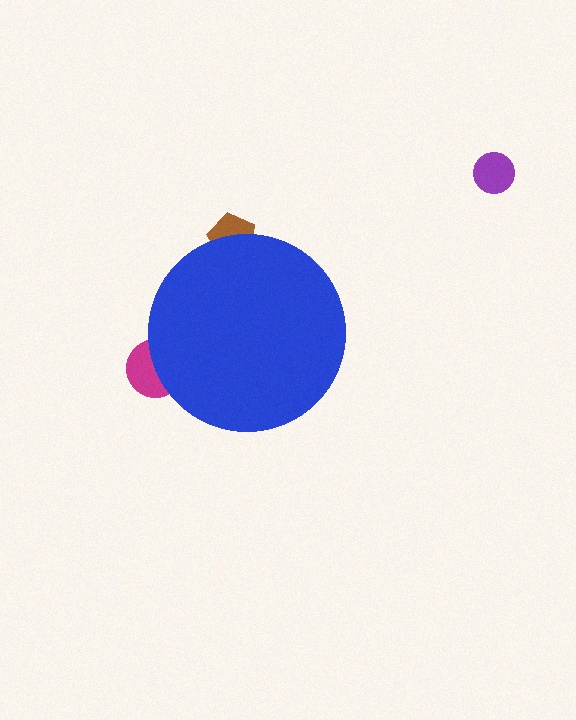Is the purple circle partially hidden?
No, the purple circle is fully visible.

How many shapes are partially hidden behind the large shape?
2 shapes are partially hidden.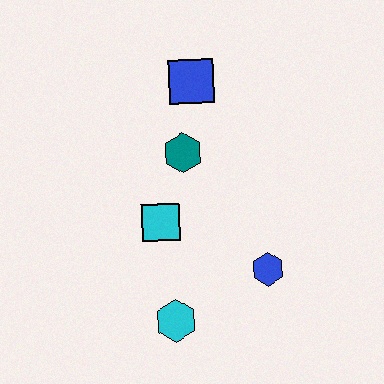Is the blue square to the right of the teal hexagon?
Yes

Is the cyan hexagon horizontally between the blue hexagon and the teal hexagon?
No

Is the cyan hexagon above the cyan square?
No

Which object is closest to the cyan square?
The teal hexagon is closest to the cyan square.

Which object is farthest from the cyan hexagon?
The blue square is farthest from the cyan hexagon.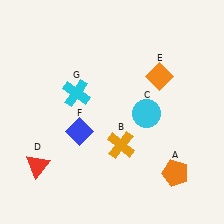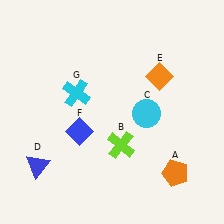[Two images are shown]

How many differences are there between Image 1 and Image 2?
There are 2 differences between the two images.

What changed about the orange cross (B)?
In Image 1, B is orange. In Image 2, it changed to lime.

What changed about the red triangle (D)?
In Image 1, D is red. In Image 2, it changed to blue.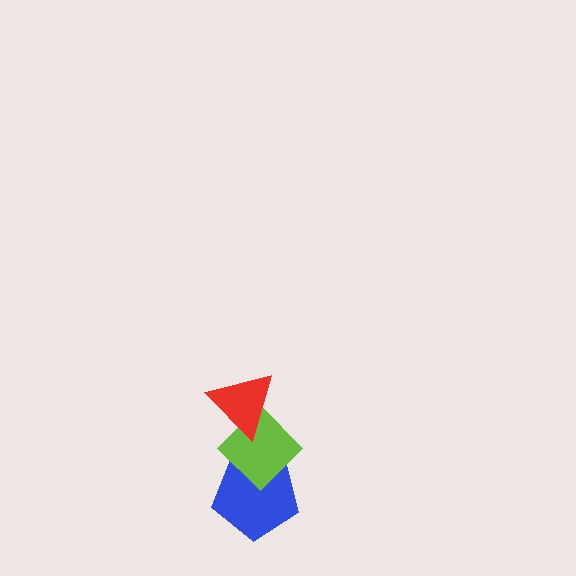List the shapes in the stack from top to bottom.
From top to bottom: the red triangle, the lime diamond, the blue pentagon.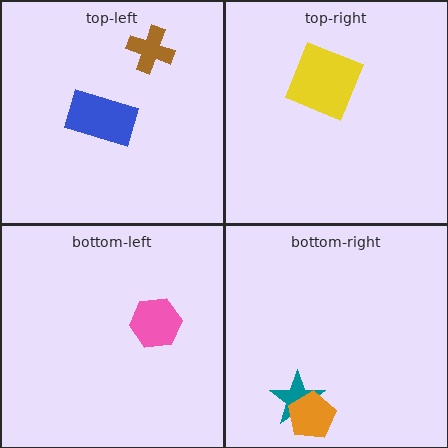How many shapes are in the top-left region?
2.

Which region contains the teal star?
The bottom-right region.